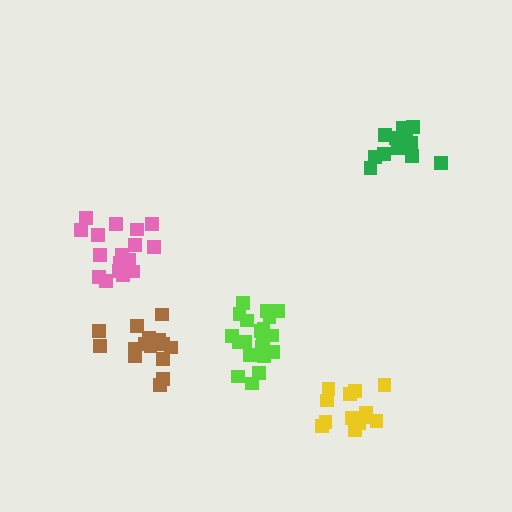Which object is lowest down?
The yellow cluster is bottommost.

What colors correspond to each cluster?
The clusters are colored: brown, yellow, lime, green, pink.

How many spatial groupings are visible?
There are 5 spatial groupings.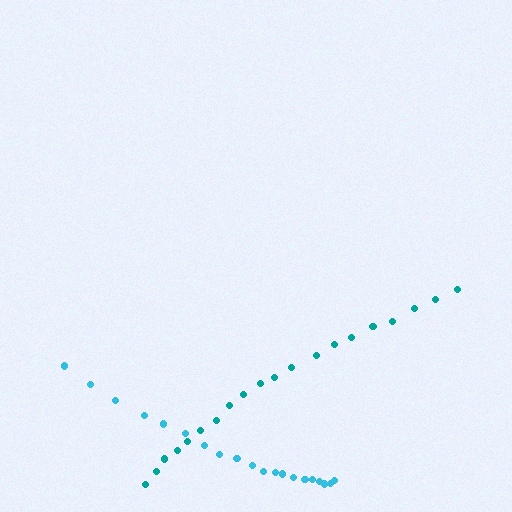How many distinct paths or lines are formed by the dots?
There are 2 distinct paths.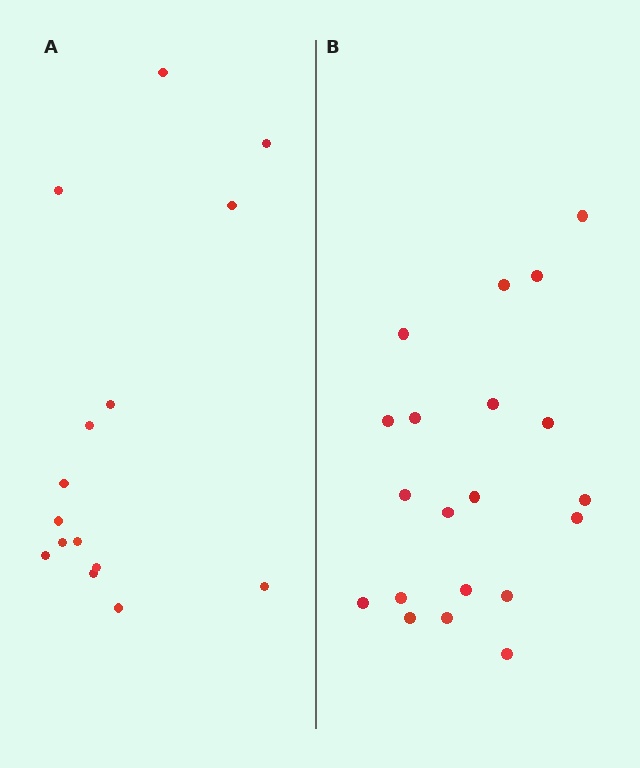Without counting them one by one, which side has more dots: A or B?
Region B (the right region) has more dots.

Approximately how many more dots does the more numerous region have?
Region B has about 5 more dots than region A.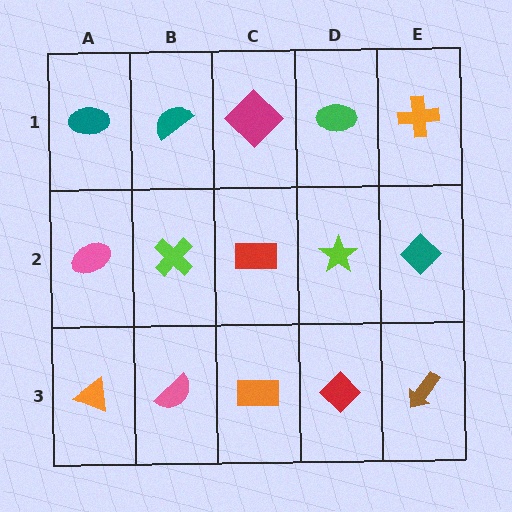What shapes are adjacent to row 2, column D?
A green ellipse (row 1, column D), a red diamond (row 3, column D), a red rectangle (row 2, column C), a teal diamond (row 2, column E).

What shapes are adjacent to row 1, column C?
A red rectangle (row 2, column C), a teal semicircle (row 1, column B), a green ellipse (row 1, column D).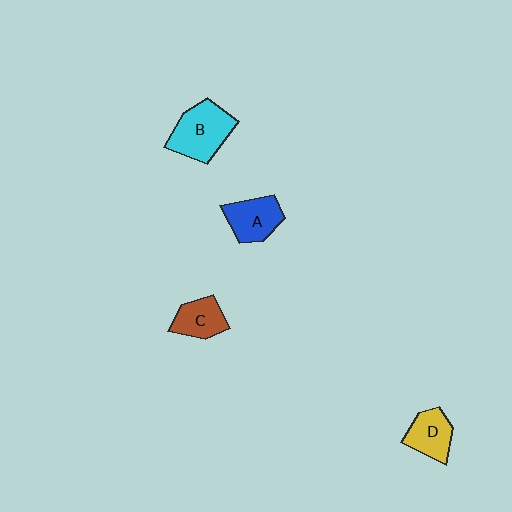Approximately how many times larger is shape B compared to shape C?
Approximately 1.6 times.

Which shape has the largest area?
Shape B (cyan).